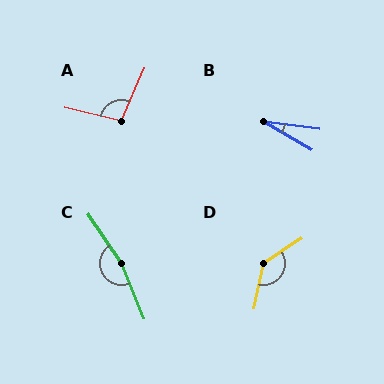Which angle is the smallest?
B, at approximately 23 degrees.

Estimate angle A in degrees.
Approximately 100 degrees.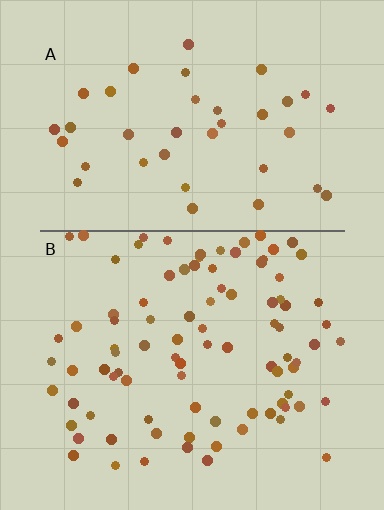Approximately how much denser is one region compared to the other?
Approximately 2.4× — region B over region A.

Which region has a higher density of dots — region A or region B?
B (the bottom).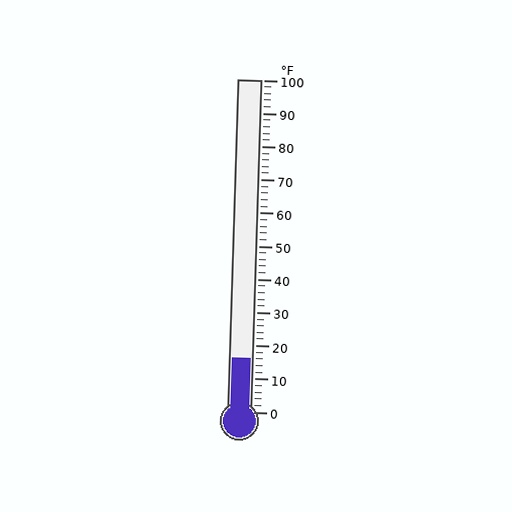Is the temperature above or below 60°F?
The temperature is below 60°F.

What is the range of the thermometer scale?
The thermometer scale ranges from 0°F to 100°F.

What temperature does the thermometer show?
The thermometer shows approximately 16°F.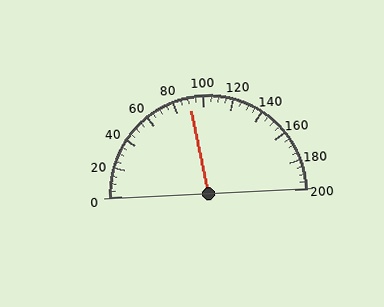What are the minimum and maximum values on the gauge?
The gauge ranges from 0 to 200.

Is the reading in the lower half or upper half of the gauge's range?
The reading is in the lower half of the range (0 to 200).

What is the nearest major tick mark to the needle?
The nearest major tick mark is 80.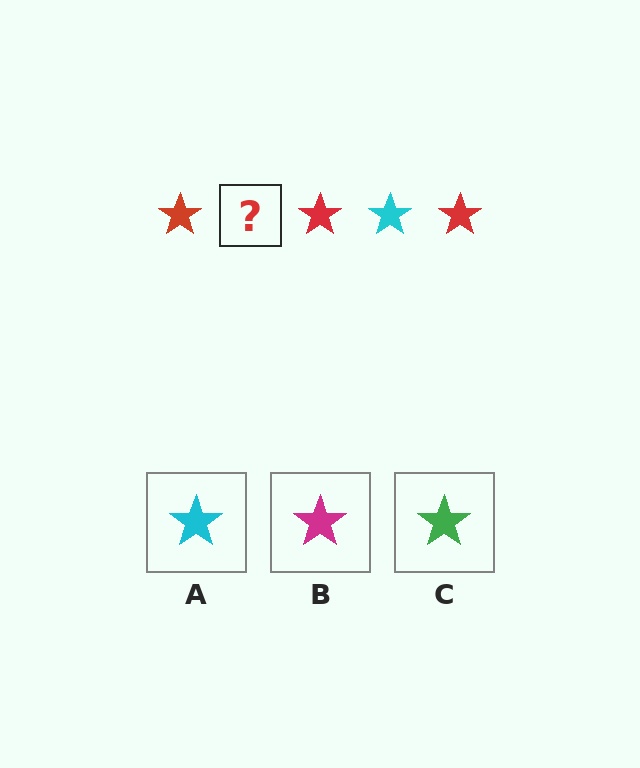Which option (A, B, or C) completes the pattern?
A.